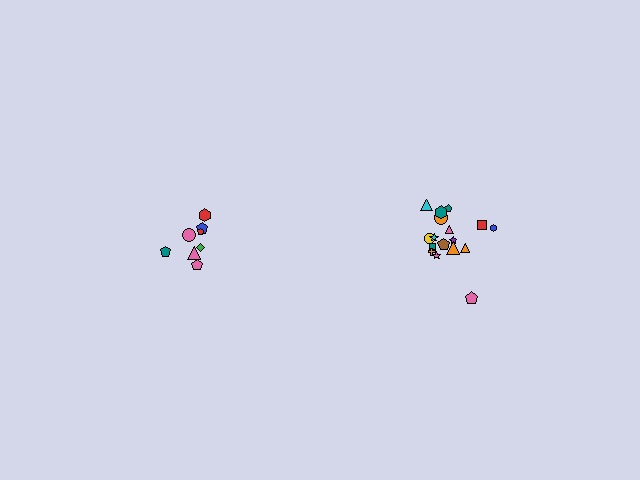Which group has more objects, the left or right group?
The right group.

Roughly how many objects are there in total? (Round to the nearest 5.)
Roughly 25 objects in total.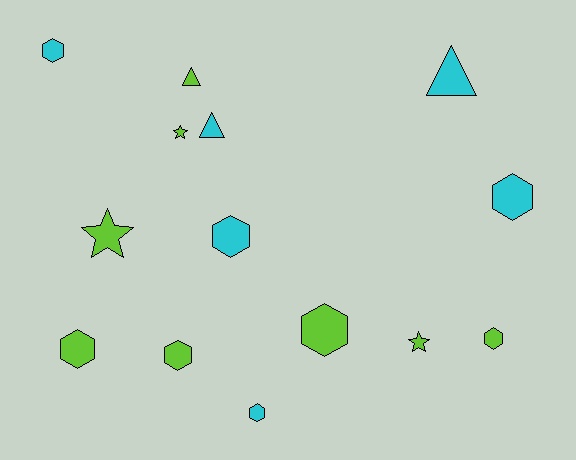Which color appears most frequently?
Lime, with 8 objects.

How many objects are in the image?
There are 14 objects.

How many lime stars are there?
There are 3 lime stars.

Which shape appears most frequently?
Hexagon, with 8 objects.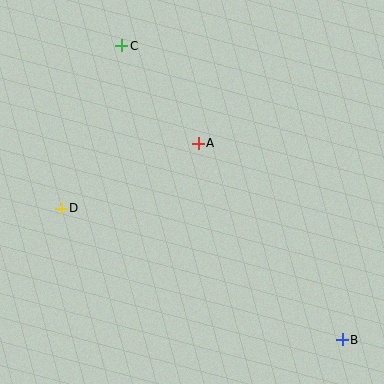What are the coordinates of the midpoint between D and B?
The midpoint between D and B is at (202, 274).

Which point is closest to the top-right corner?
Point A is closest to the top-right corner.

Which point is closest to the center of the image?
Point A at (198, 143) is closest to the center.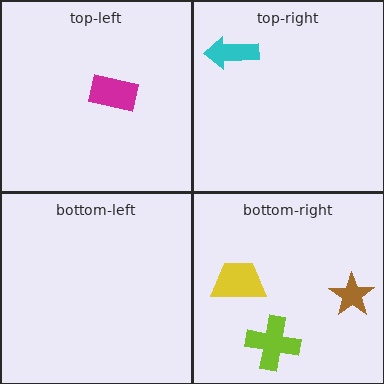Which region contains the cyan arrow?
The top-right region.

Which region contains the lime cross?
The bottom-right region.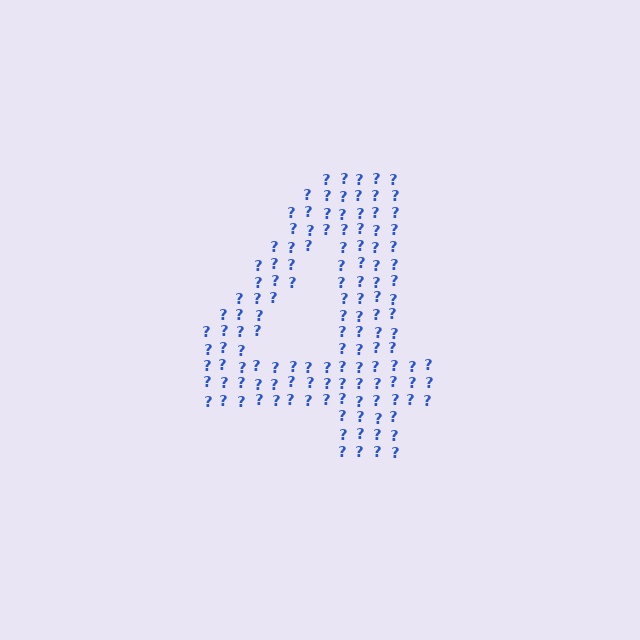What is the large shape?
The large shape is the digit 4.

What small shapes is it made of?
It is made of small question marks.